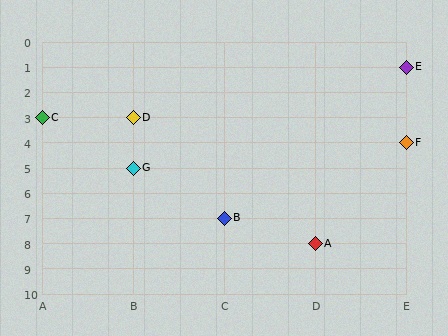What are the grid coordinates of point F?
Point F is at grid coordinates (E, 4).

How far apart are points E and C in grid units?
Points E and C are 4 columns and 2 rows apart (about 4.5 grid units diagonally).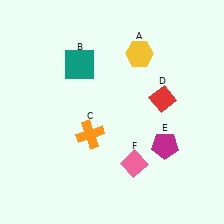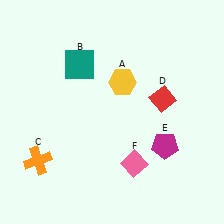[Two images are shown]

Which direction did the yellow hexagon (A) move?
The yellow hexagon (A) moved down.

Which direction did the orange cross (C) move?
The orange cross (C) moved left.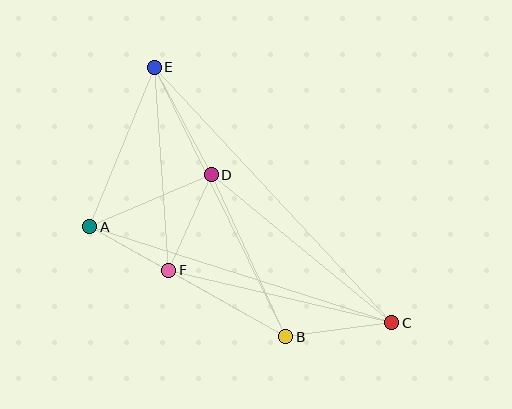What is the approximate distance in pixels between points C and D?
The distance between C and D is approximately 233 pixels.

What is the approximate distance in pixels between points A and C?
The distance between A and C is approximately 317 pixels.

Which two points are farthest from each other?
Points C and E are farthest from each other.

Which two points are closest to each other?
Points A and F are closest to each other.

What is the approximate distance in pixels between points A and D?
The distance between A and D is approximately 132 pixels.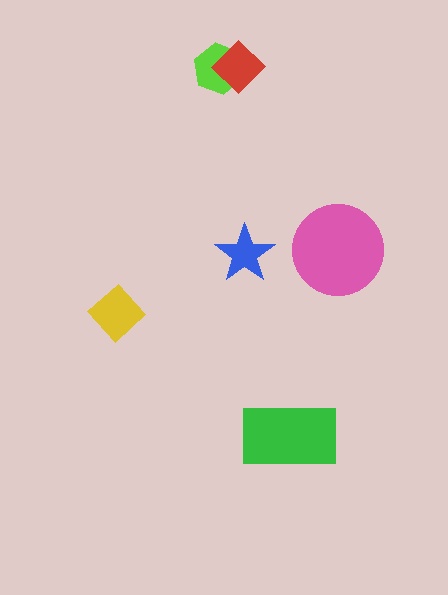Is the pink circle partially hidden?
No, no other shape covers it.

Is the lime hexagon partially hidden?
Yes, it is partially covered by another shape.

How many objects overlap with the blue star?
0 objects overlap with the blue star.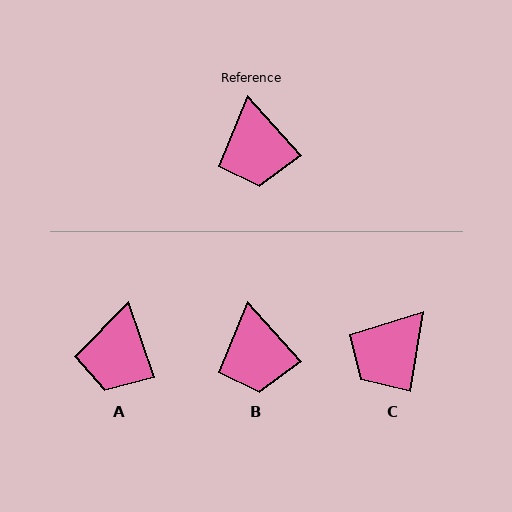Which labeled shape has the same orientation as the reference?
B.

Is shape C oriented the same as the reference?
No, it is off by about 50 degrees.